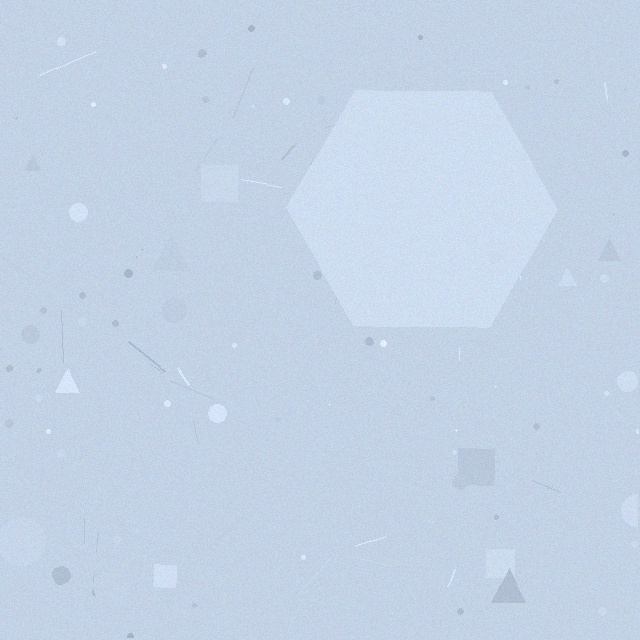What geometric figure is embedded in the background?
A hexagon is embedded in the background.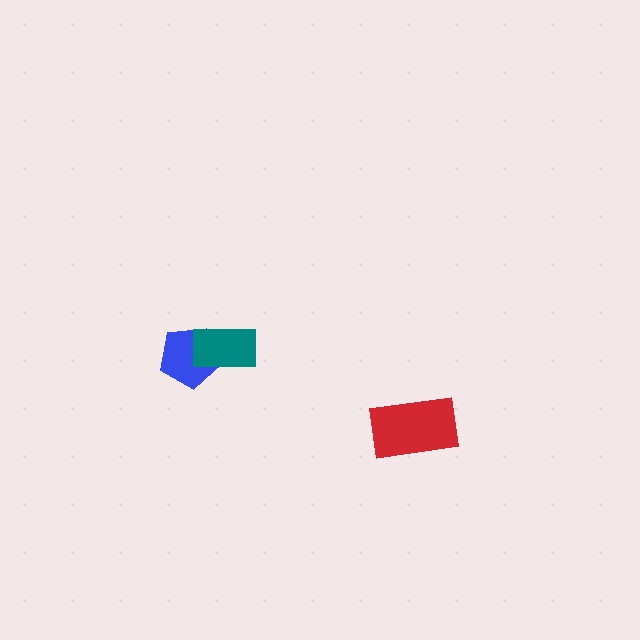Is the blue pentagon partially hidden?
Yes, it is partially covered by another shape.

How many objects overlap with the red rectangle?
0 objects overlap with the red rectangle.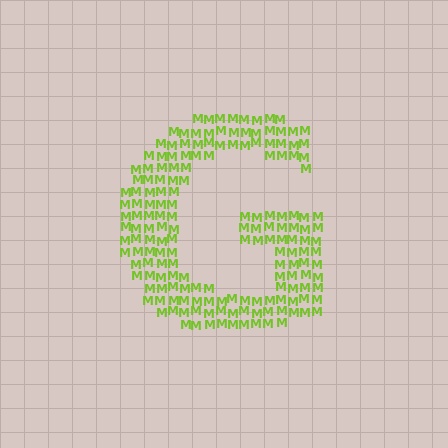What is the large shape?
The large shape is the letter G.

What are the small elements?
The small elements are letter M's.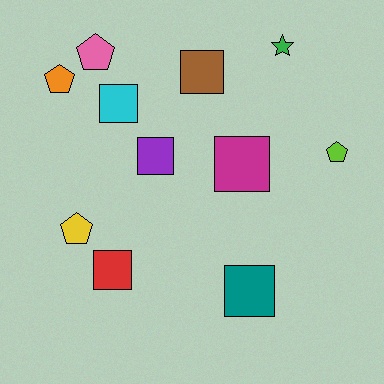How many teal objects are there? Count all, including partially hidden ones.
There is 1 teal object.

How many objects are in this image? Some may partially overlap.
There are 11 objects.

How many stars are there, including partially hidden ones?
There is 1 star.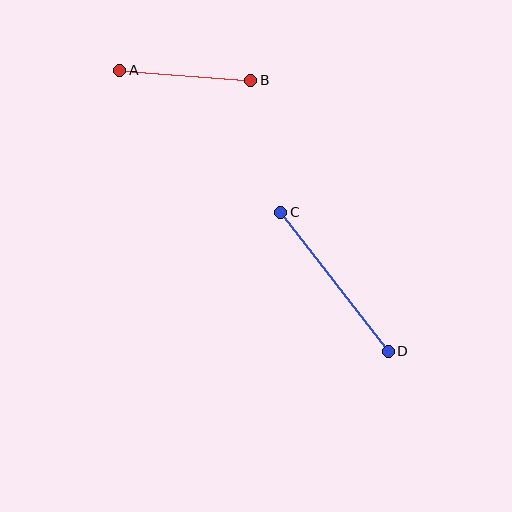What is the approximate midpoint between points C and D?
The midpoint is at approximately (335, 282) pixels.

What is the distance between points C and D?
The distance is approximately 176 pixels.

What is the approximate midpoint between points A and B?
The midpoint is at approximately (185, 75) pixels.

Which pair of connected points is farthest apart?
Points C and D are farthest apart.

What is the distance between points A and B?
The distance is approximately 131 pixels.